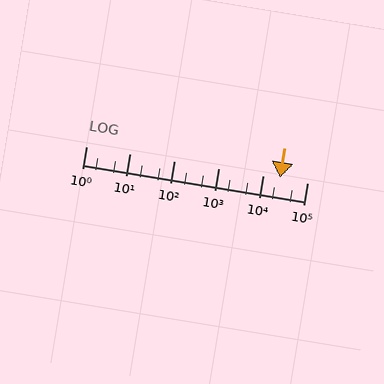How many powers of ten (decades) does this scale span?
The scale spans 5 decades, from 1 to 100000.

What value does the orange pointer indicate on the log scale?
The pointer indicates approximately 24000.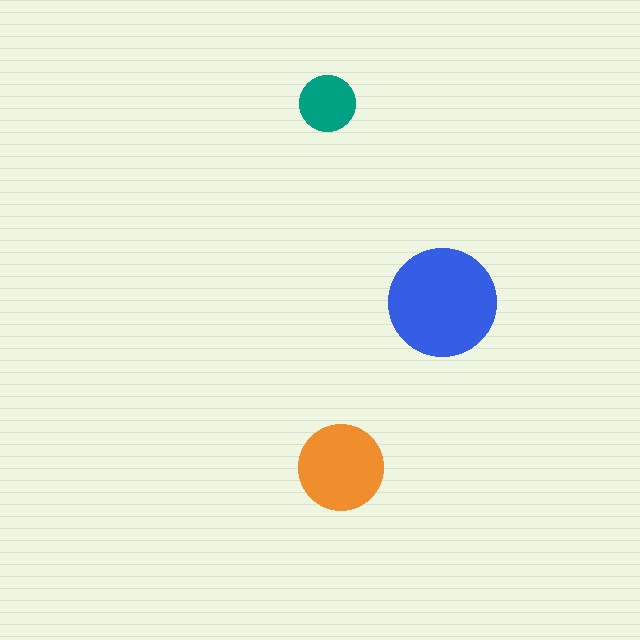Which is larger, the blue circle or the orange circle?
The blue one.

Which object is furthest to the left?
The teal circle is leftmost.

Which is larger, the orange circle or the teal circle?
The orange one.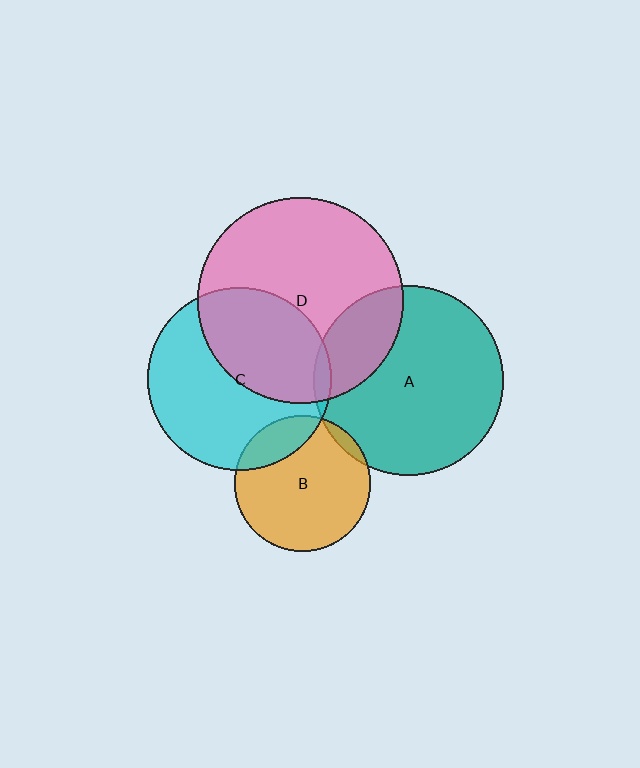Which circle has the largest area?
Circle D (pink).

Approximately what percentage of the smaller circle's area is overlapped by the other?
Approximately 20%.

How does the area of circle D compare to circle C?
Approximately 1.3 times.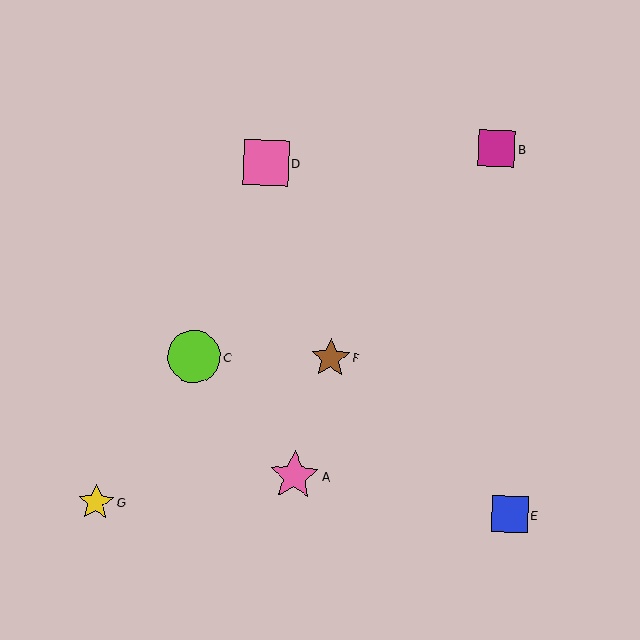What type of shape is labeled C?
Shape C is a lime circle.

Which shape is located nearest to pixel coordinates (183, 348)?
The lime circle (labeled C) at (194, 357) is nearest to that location.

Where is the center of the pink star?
The center of the pink star is at (294, 476).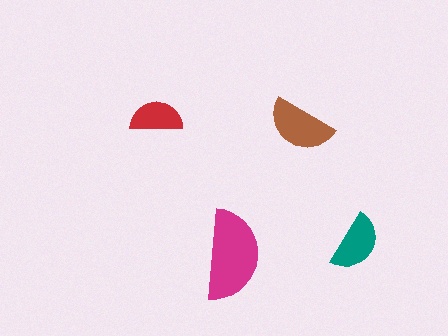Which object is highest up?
The red semicircle is topmost.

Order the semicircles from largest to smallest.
the magenta one, the brown one, the teal one, the red one.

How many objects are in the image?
There are 4 objects in the image.